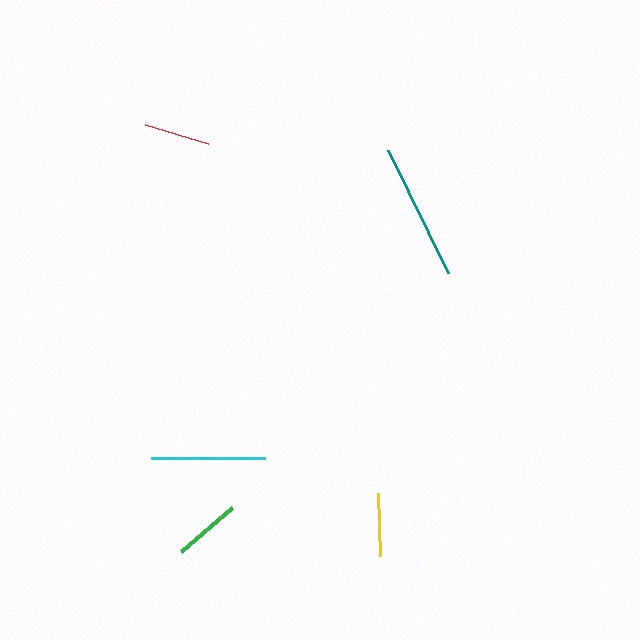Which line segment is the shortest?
The yellow line is the shortest at approximately 64 pixels.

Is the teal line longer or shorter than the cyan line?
The teal line is longer than the cyan line.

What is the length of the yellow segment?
The yellow segment is approximately 64 pixels long.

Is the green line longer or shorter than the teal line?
The teal line is longer than the green line.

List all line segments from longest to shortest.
From longest to shortest: teal, cyan, green, red, yellow.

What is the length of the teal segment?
The teal segment is approximately 137 pixels long.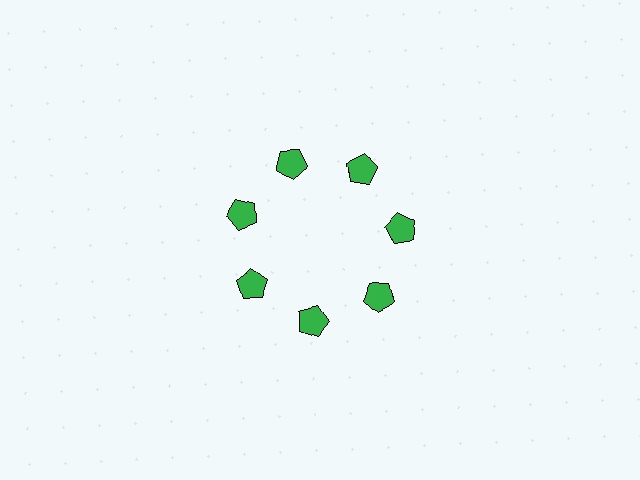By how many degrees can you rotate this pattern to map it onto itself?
The pattern maps onto itself every 51 degrees of rotation.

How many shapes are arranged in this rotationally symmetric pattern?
There are 7 shapes, arranged in 7 groups of 1.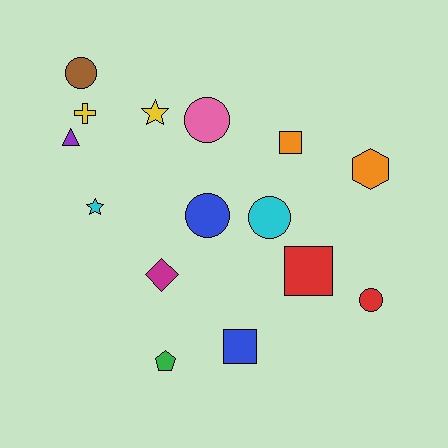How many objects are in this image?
There are 15 objects.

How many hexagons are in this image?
There is 1 hexagon.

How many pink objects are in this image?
There is 1 pink object.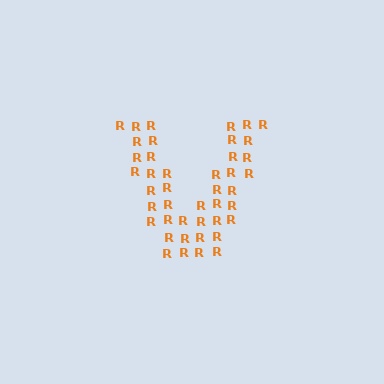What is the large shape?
The large shape is the letter V.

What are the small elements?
The small elements are letter R's.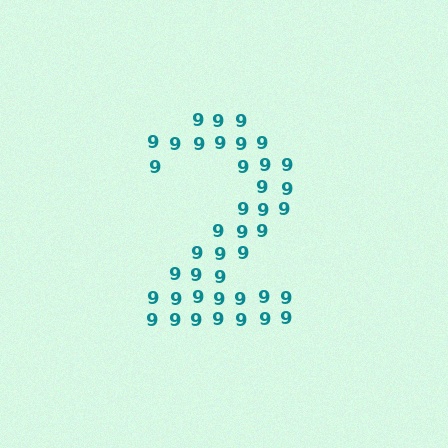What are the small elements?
The small elements are digit 9's.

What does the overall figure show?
The overall figure shows the digit 2.